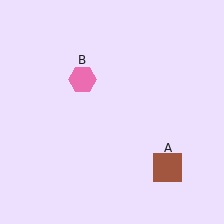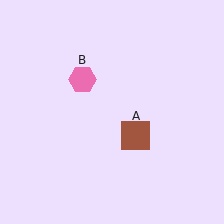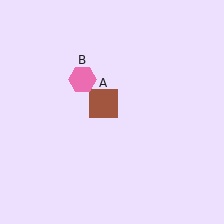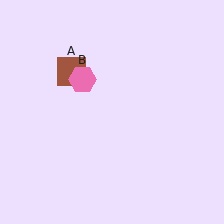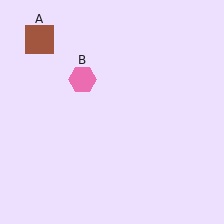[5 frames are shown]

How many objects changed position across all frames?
1 object changed position: brown square (object A).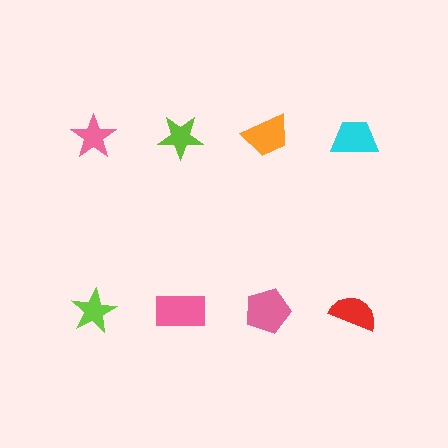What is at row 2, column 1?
A lime star.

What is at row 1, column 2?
A lime star.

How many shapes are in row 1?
4 shapes.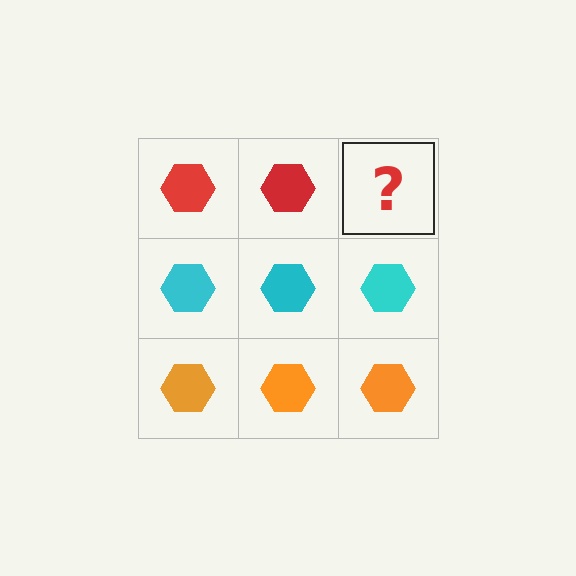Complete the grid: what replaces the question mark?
The question mark should be replaced with a red hexagon.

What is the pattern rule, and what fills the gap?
The rule is that each row has a consistent color. The gap should be filled with a red hexagon.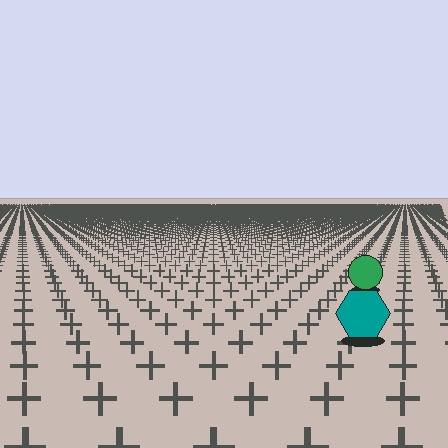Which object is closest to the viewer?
The teal hexagon is closest. The texture marks near it are larger and more spread out.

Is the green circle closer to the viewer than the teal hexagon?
No. The teal hexagon is closer — you can tell from the texture gradient: the ground texture is coarser near it.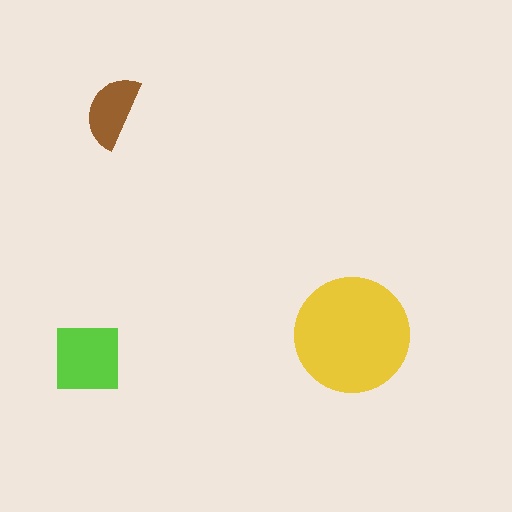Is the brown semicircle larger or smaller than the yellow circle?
Smaller.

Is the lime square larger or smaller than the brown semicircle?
Larger.